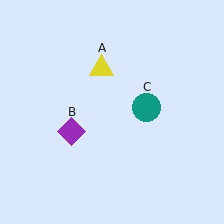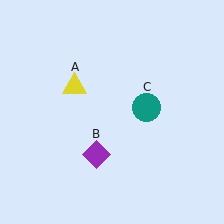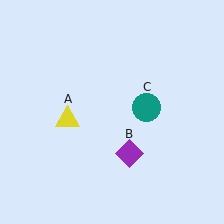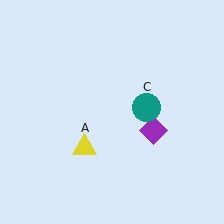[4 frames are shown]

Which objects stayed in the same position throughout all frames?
Teal circle (object C) remained stationary.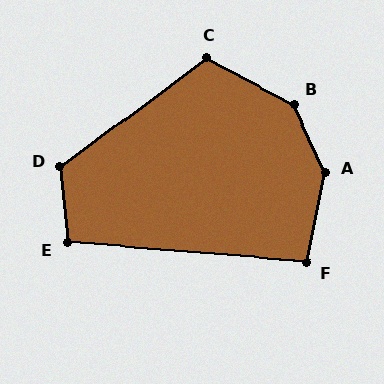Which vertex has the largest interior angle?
A, at approximately 144 degrees.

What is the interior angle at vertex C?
Approximately 116 degrees (obtuse).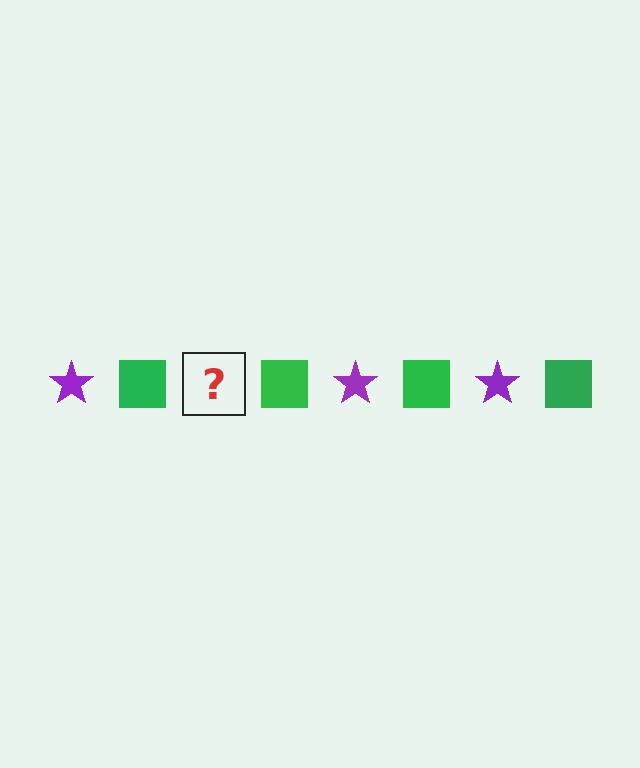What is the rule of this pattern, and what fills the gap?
The rule is that the pattern alternates between purple star and green square. The gap should be filled with a purple star.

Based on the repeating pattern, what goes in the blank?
The blank should be a purple star.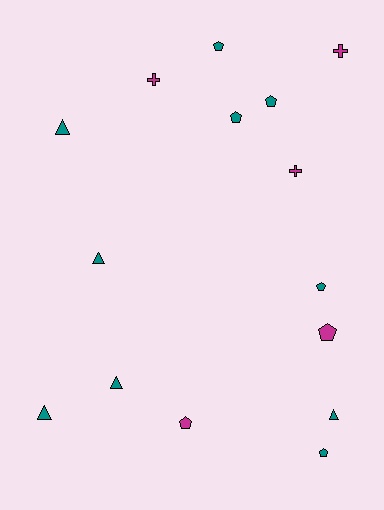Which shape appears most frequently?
Pentagon, with 7 objects.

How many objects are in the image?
There are 15 objects.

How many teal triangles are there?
There are 5 teal triangles.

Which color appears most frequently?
Teal, with 10 objects.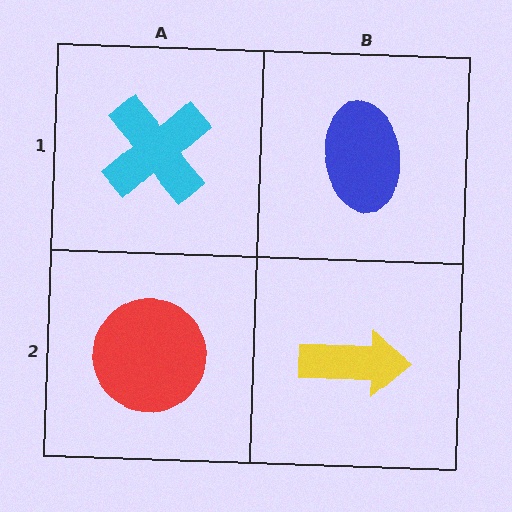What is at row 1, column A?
A cyan cross.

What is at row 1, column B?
A blue ellipse.